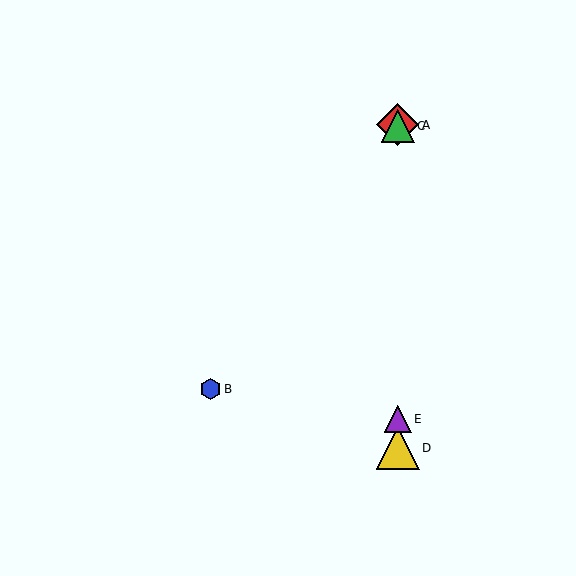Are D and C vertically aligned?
Yes, both are at x≈398.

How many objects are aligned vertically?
4 objects (A, C, D, E) are aligned vertically.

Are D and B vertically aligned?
No, D is at x≈398 and B is at x≈210.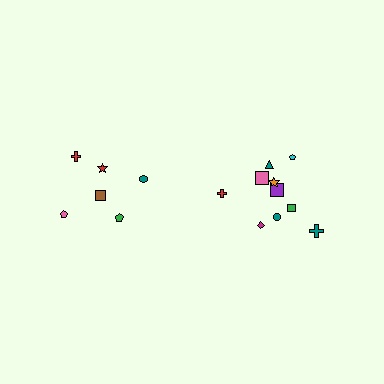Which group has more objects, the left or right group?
The right group.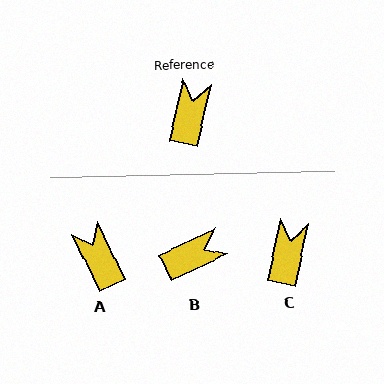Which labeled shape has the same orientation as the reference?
C.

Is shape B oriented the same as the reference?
No, it is off by about 52 degrees.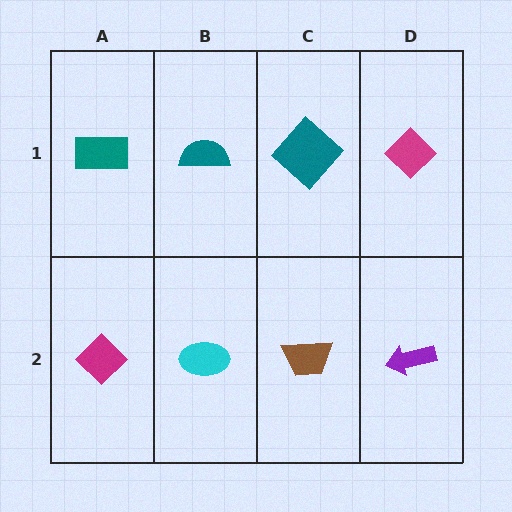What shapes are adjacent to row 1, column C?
A brown trapezoid (row 2, column C), a teal semicircle (row 1, column B), a magenta diamond (row 1, column D).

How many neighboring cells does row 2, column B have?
3.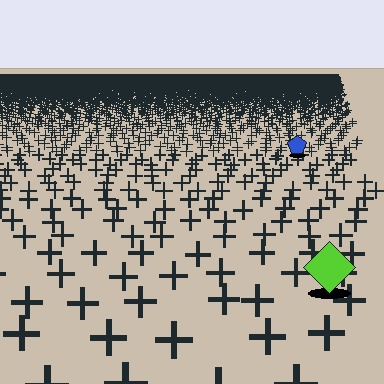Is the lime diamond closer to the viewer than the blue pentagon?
Yes. The lime diamond is closer — you can tell from the texture gradient: the ground texture is coarser near it.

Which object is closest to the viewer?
The lime diamond is closest. The texture marks near it are larger and more spread out.